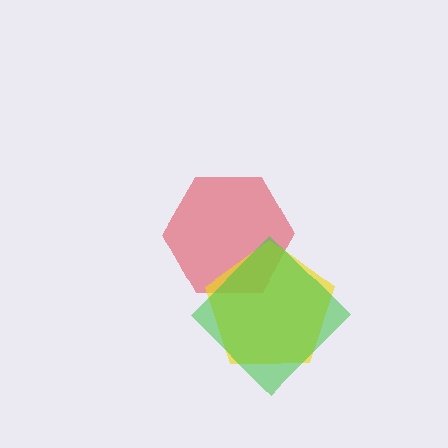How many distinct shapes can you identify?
There are 3 distinct shapes: a red hexagon, a yellow pentagon, a green diamond.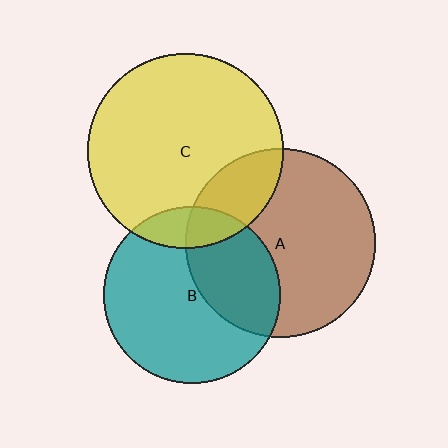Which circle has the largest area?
Circle C (yellow).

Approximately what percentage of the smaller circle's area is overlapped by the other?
Approximately 35%.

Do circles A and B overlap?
Yes.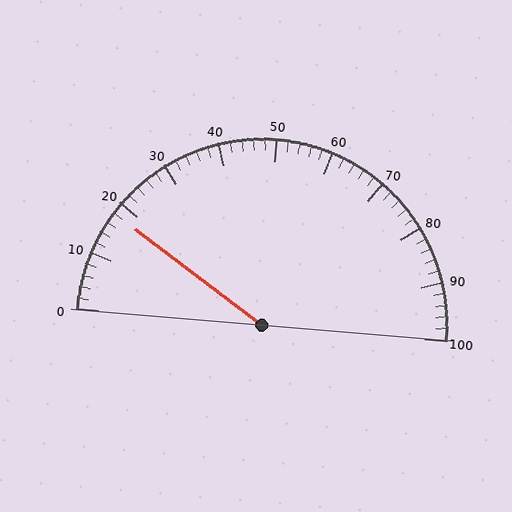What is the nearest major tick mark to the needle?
The nearest major tick mark is 20.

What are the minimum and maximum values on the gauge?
The gauge ranges from 0 to 100.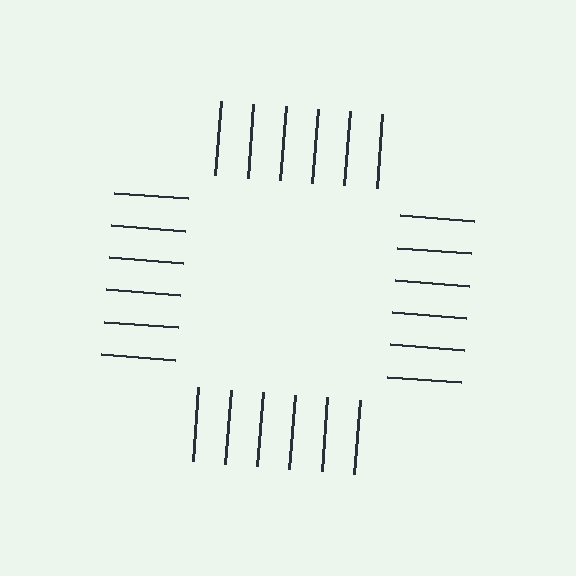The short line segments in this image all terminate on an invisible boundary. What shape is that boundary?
An illusory square — the line segments terminate on its edges but no continuous stroke is drawn.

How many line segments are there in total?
24 — 6 along each of the 4 edges.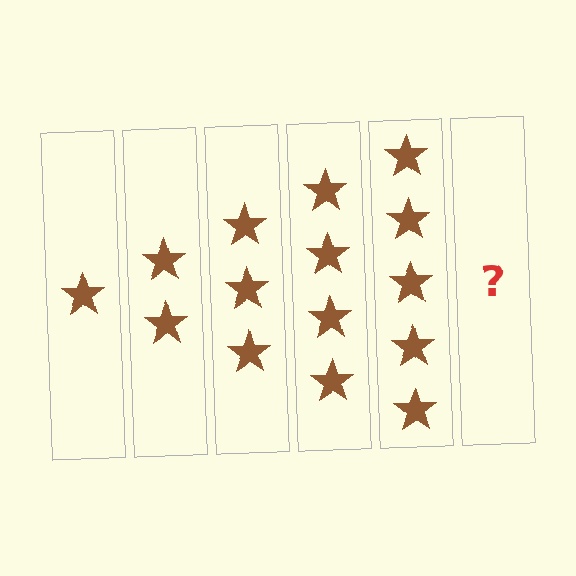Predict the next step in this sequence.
The next step is 6 stars.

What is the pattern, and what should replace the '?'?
The pattern is that each step adds one more star. The '?' should be 6 stars.